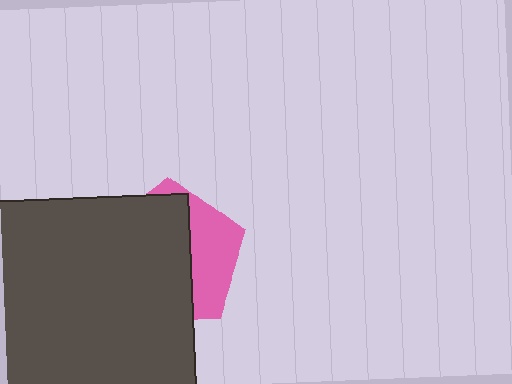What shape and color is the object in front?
The object in front is a dark gray square.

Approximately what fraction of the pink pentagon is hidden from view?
Roughly 66% of the pink pentagon is hidden behind the dark gray square.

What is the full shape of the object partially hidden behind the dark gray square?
The partially hidden object is a pink pentagon.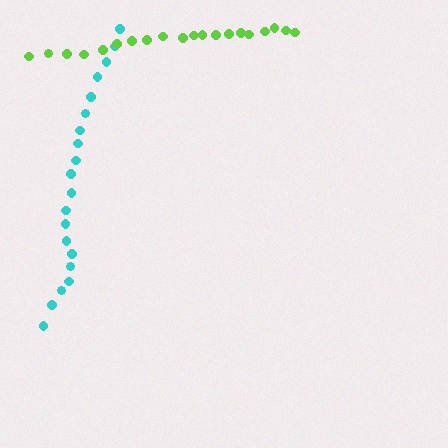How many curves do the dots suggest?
There are 2 distinct paths.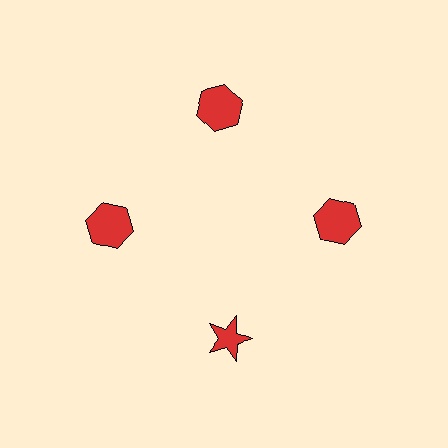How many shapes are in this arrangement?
There are 4 shapes arranged in a ring pattern.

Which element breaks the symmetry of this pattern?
The red star at roughly the 6 o'clock position breaks the symmetry. All other shapes are red hexagons.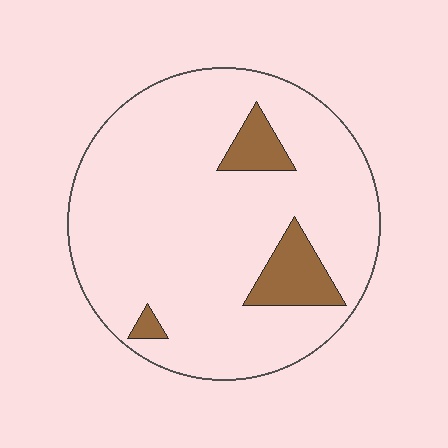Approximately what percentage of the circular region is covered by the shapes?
Approximately 10%.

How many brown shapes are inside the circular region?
3.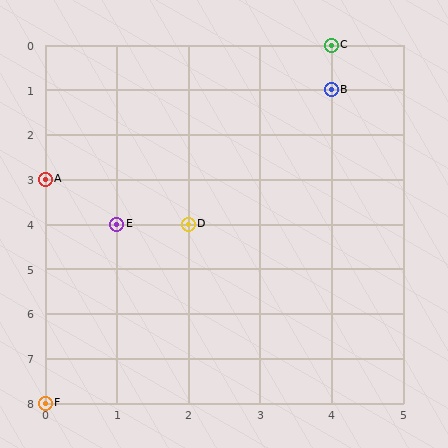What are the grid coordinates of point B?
Point B is at grid coordinates (4, 1).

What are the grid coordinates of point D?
Point D is at grid coordinates (2, 4).